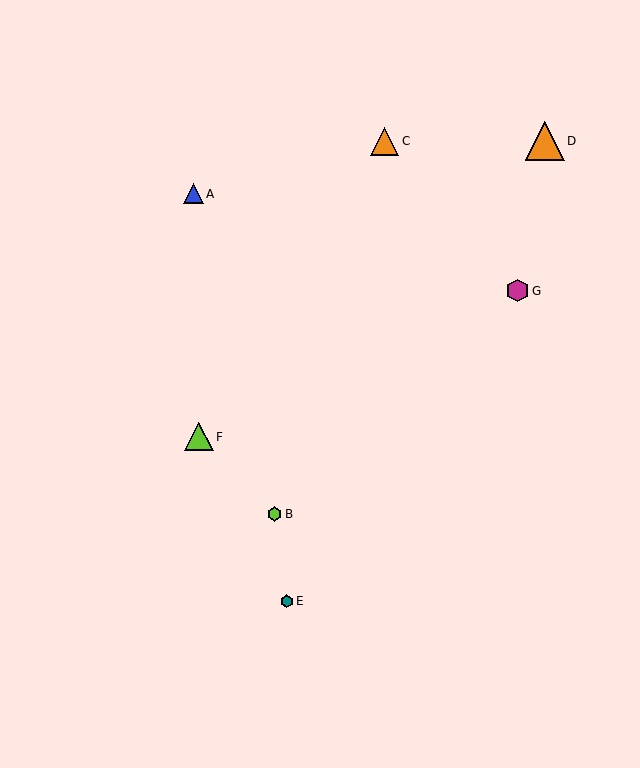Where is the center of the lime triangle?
The center of the lime triangle is at (199, 437).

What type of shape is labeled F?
Shape F is a lime triangle.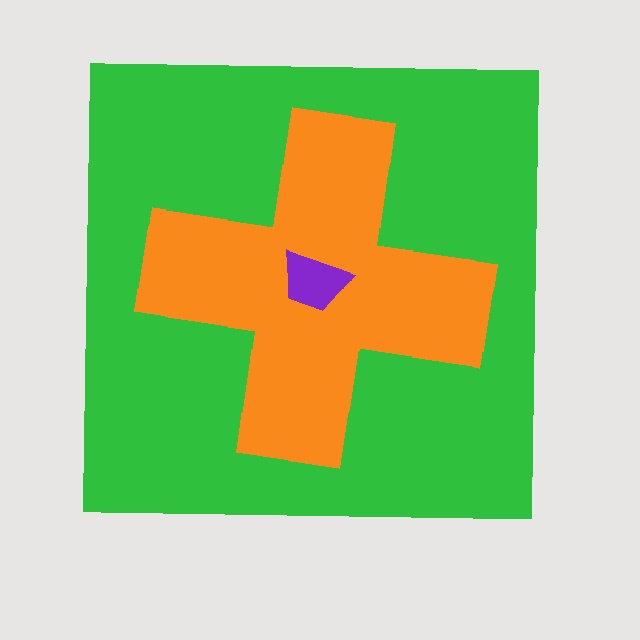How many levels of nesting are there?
3.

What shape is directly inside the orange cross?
The purple trapezoid.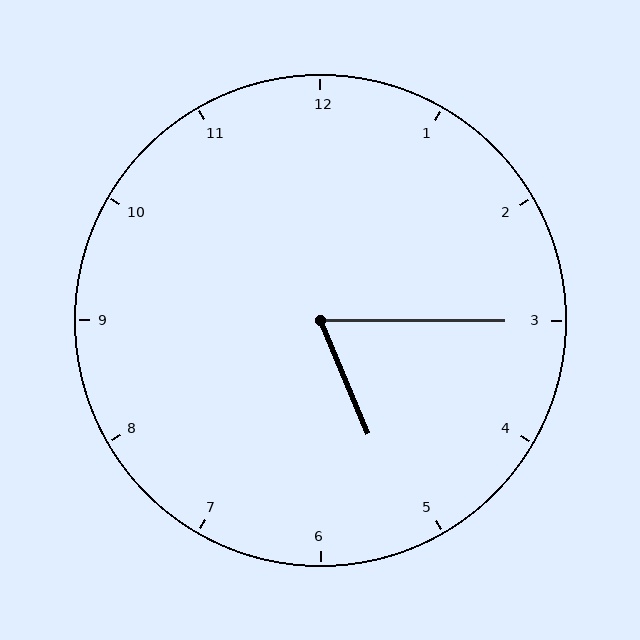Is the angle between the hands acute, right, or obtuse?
It is acute.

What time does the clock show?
5:15.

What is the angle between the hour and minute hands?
Approximately 68 degrees.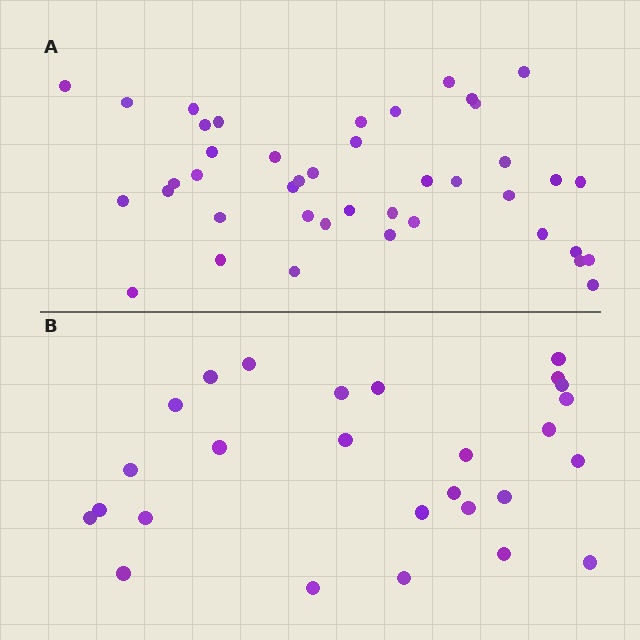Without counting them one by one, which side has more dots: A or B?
Region A (the top region) has more dots.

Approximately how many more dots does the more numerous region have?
Region A has approximately 15 more dots than region B.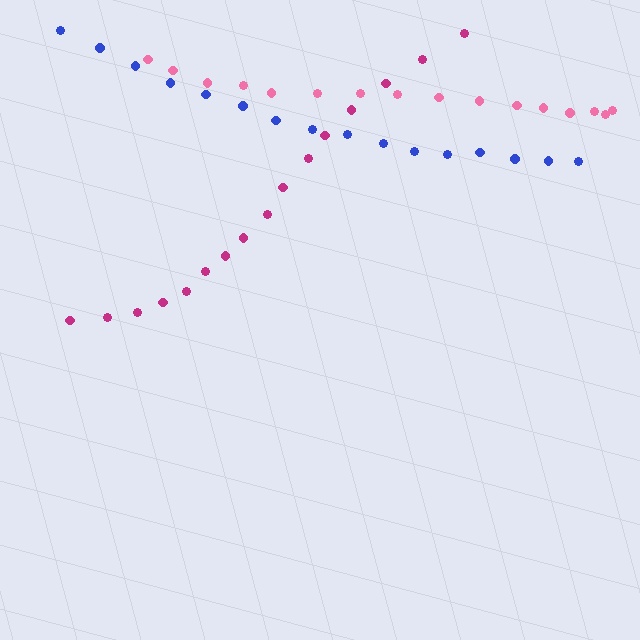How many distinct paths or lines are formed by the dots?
There are 3 distinct paths.